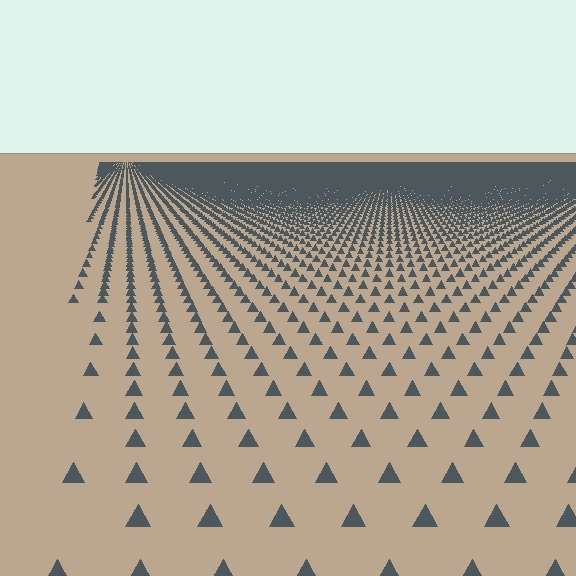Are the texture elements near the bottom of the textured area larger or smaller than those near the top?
Larger. Near the bottom, elements are closer to the viewer and appear at a bigger on-screen size.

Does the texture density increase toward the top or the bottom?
Density increases toward the top.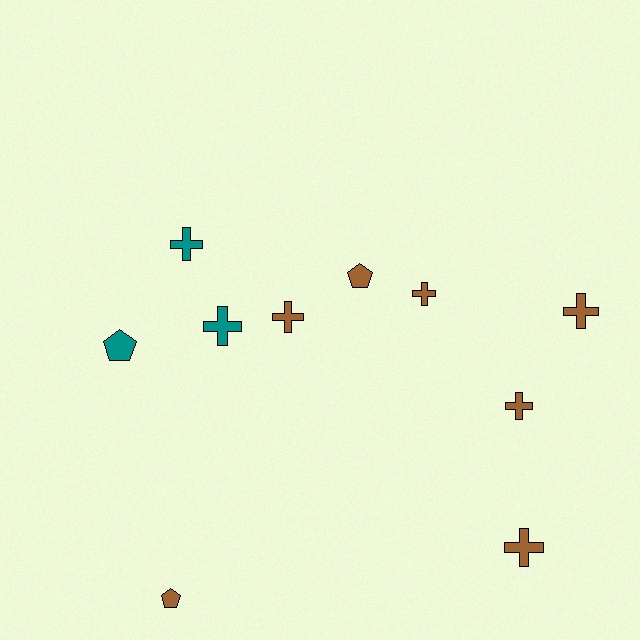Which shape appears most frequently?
Cross, with 7 objects.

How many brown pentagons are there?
There are 2 brown pentagons.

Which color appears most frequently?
Brown, with 7 objects.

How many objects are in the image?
There are 10 objects.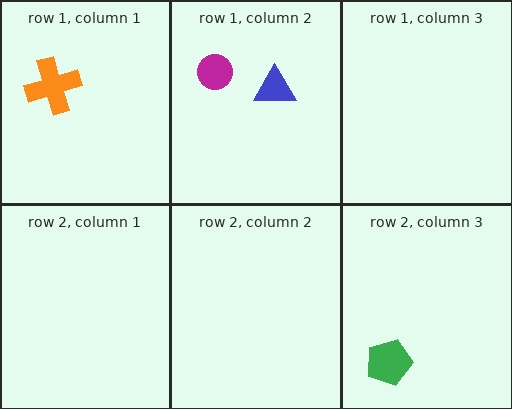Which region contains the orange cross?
The row 1, column 1 region.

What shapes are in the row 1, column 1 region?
The orange cross.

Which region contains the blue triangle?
The row 1, column 2 region.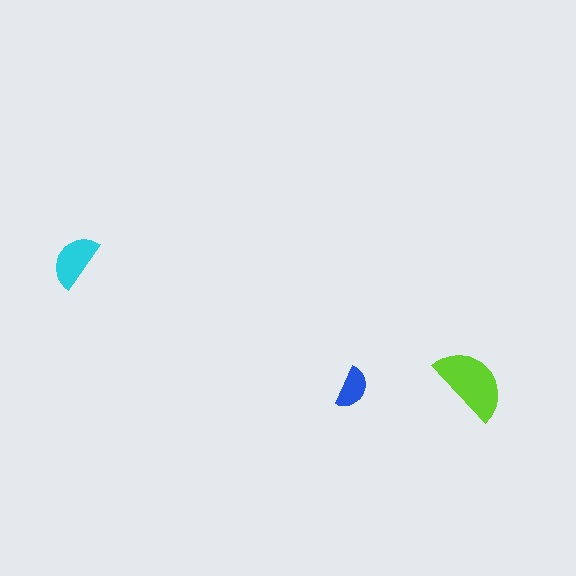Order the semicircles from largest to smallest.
the lime one, the cyan one, the blue one.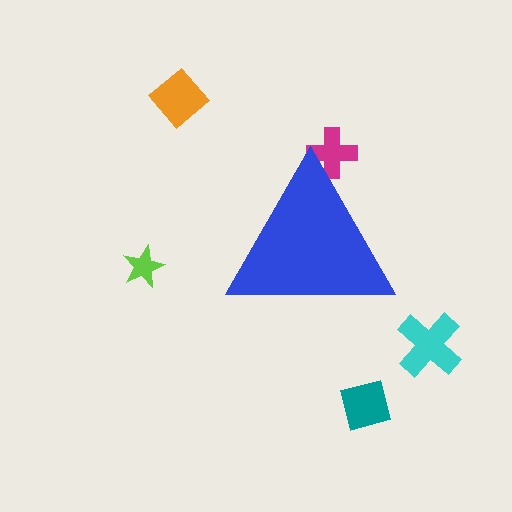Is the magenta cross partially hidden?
Yes, the magenta cross is partially hidden behind the blue triangle.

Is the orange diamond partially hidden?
No, the orange diamond is fully visible.